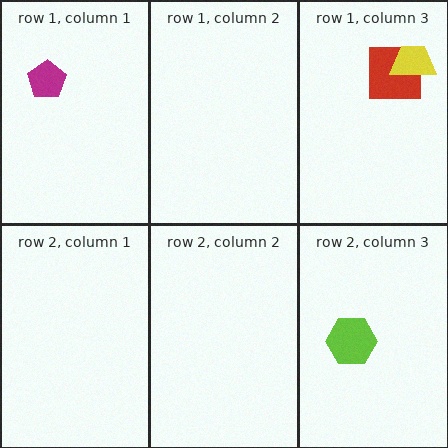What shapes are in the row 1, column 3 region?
The red square, the yellow trapezoid.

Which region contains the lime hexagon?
The row 2, column 3 region.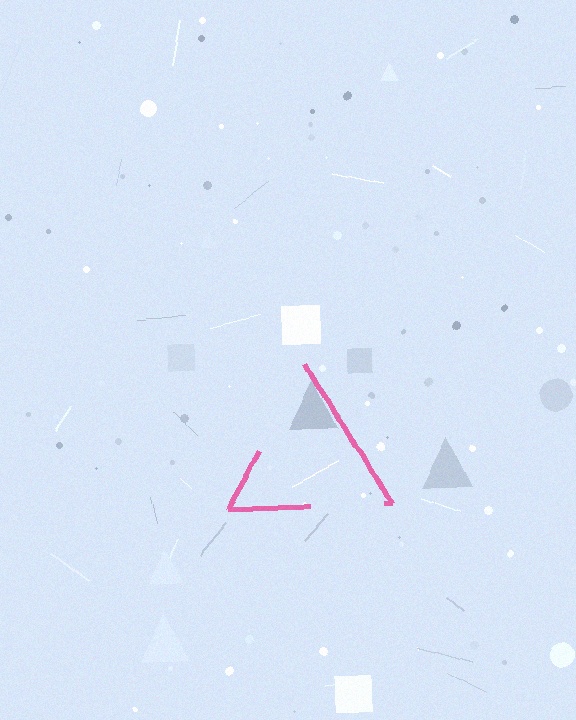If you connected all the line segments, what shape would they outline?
They would outline a triangle.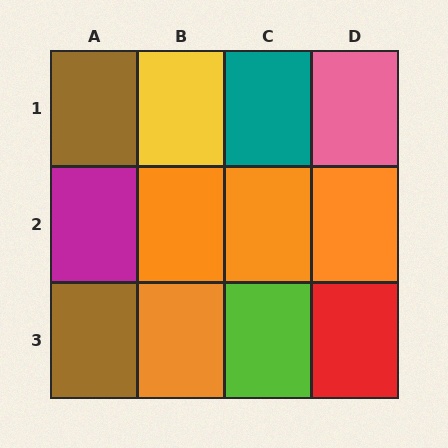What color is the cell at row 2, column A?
Magenta.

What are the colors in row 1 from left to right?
Brown, yellow, teal, pink.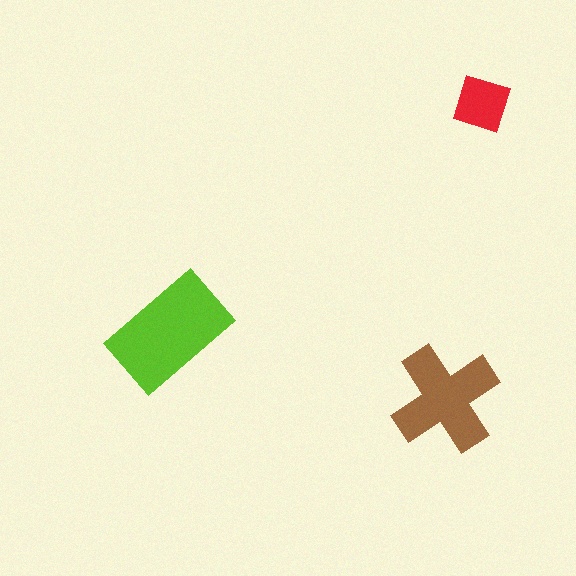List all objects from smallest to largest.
The red diamond, the brown cross, the lime rectangle.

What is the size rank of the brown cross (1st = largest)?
2nd.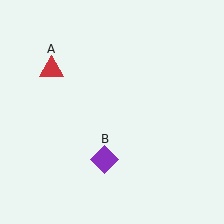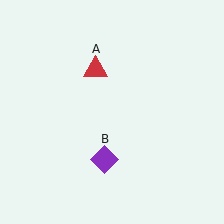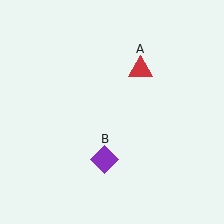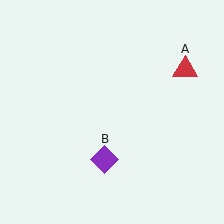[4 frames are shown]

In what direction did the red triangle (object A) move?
The red triangle (object A) moved right.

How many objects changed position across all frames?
1 object changed position: red triangle (object A).